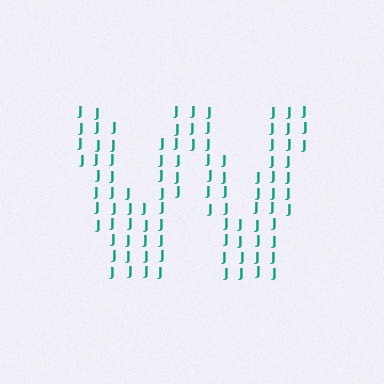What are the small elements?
The small elements are letter J's.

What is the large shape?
The large shape is the letter W.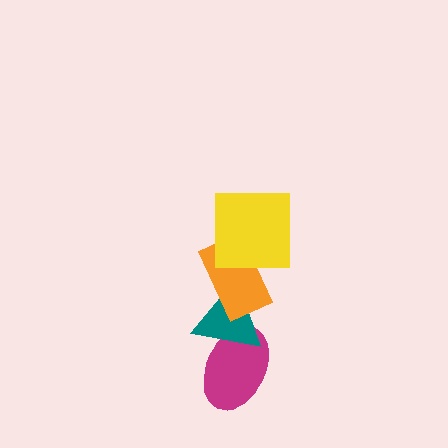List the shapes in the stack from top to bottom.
From top to bottom: the yellow square, the orange rectangle, the teal triangle, the magenta ellipse.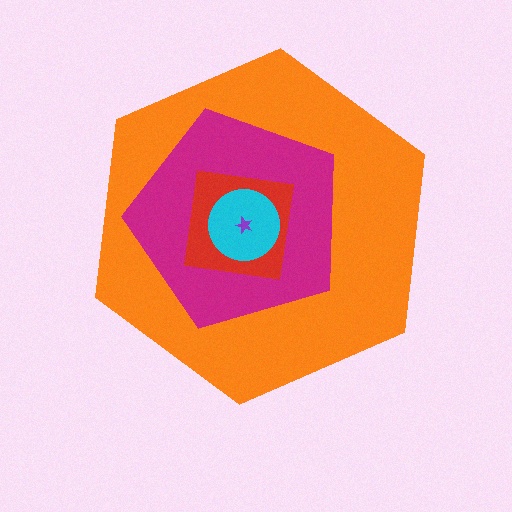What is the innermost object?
The purple star.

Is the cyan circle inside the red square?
Yes.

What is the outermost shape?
The orange hexagon.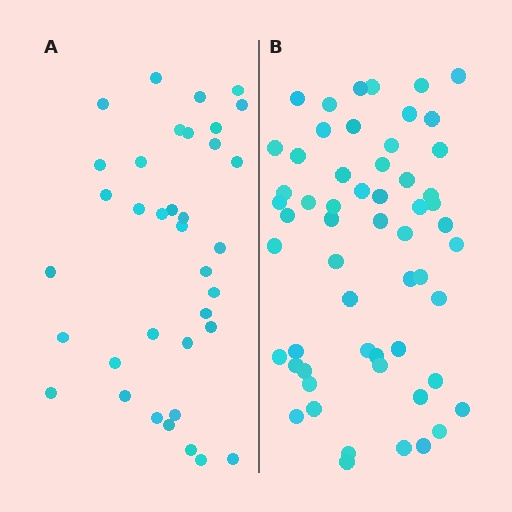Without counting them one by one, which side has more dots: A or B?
Region B (the right region) has more dots.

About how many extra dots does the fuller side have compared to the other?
Region B has approximately 20 more dots than region A.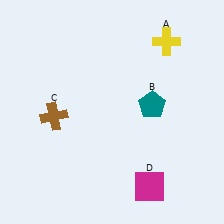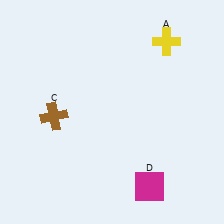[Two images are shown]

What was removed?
The teal pentagon (B) was removed in Image 2.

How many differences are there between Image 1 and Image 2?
There is 1 difference between the two images.